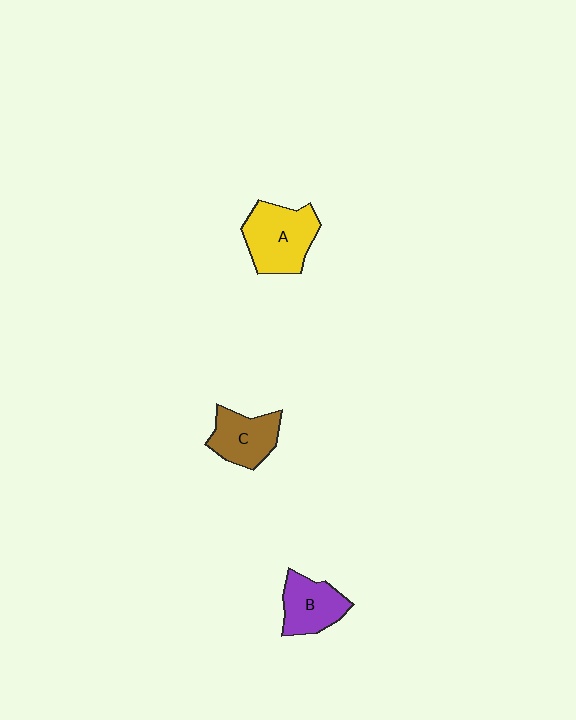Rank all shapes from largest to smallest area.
From largest to smallest: A (yellow), C (brown), B (purple).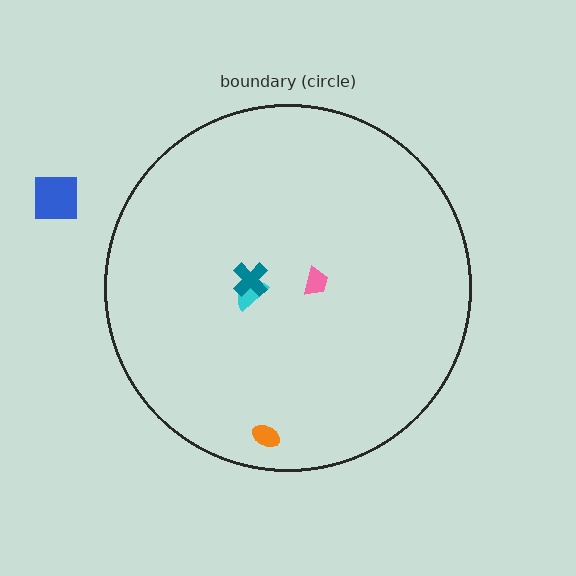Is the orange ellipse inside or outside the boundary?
Inside.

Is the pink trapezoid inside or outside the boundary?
Inside.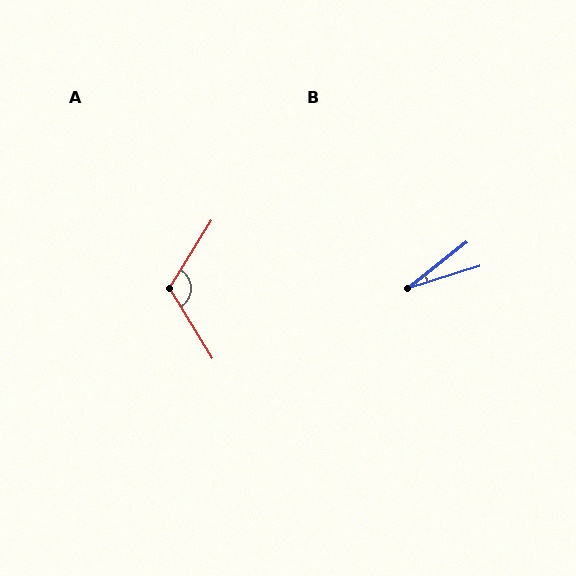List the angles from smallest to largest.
B (21°), A (117°).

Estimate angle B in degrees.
Approximately 21 degrees.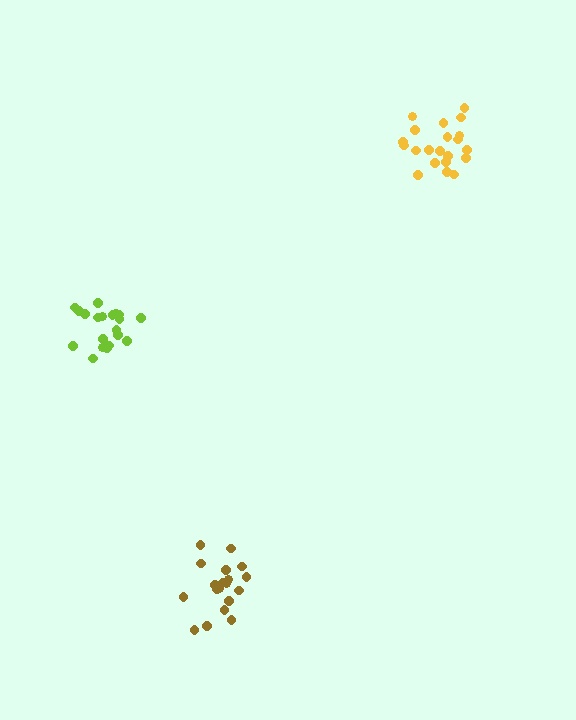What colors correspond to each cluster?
The clusters are colored: lime, brown, yellow.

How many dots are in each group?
Group 1: 20 dots, Group 2: 19 dots, Group 3: 21 dots (60 total).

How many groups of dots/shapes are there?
There are 3 groups.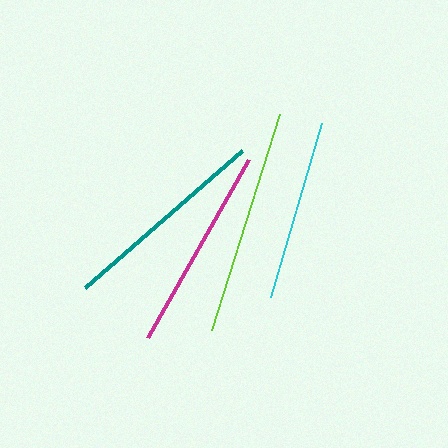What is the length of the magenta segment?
The magenta segment is approximately 204 pixels long.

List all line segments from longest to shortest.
From longest to shortest: lime, teal, magenta, cyan.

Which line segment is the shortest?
The cyan line is the shortest at approximately 181 pixels.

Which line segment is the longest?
The lime line is the longest at approximately 226 pixels.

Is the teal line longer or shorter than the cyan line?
The teal line is longer than the cyan line.